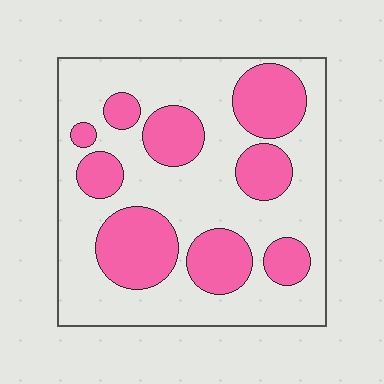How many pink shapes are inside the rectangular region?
9.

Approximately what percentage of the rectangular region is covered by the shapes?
Approximately 35%.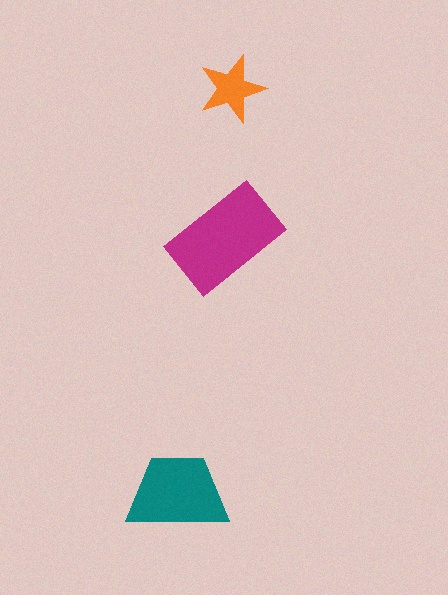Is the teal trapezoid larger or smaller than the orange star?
Larger.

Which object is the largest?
The magenta rectangle.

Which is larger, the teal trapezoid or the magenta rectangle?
The magenta rectangle.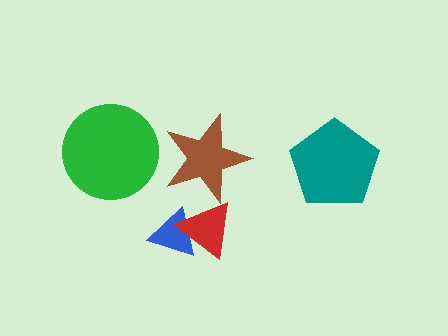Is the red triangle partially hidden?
Yes, it is partially covered by another shape.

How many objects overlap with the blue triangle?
1 object overlaps with the blue triangle.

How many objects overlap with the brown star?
1 object overlaps with the brown star.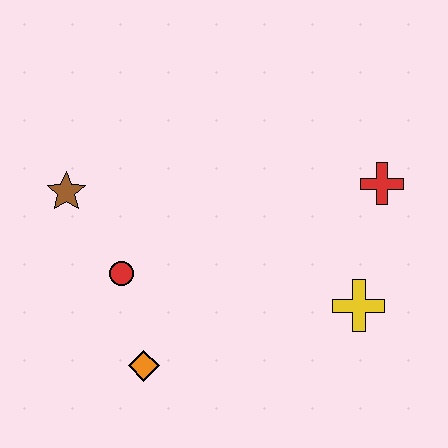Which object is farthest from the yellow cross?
The brown star is farthest from the yellow cross.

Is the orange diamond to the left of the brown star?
No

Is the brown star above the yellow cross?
Yes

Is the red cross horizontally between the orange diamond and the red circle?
No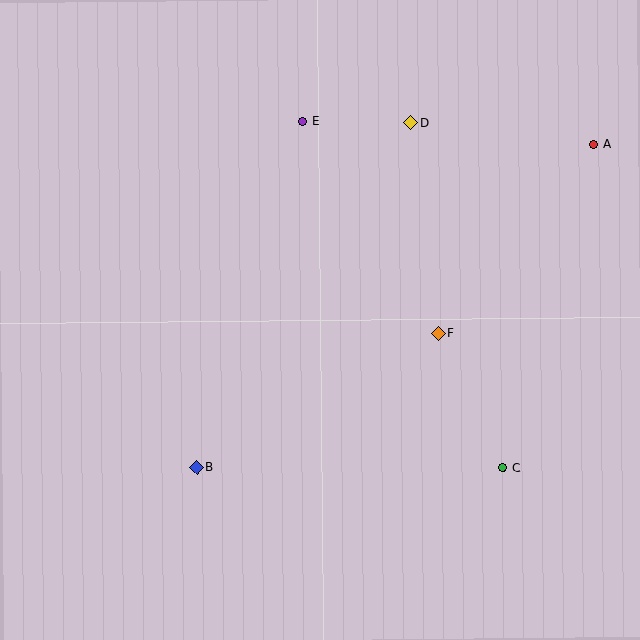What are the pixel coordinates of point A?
Point A is at (594, 145).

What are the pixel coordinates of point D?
Point D is at (411, 123).